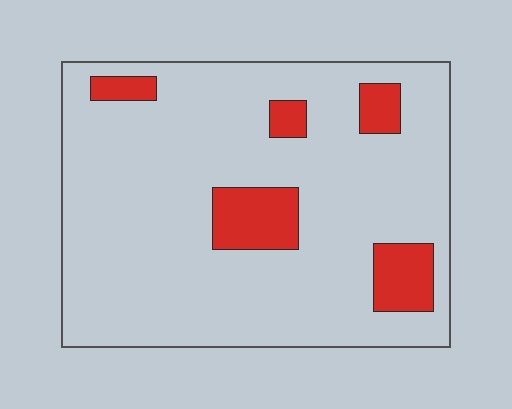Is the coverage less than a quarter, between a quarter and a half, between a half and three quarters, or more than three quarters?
Less than a quarter.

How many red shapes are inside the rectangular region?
5.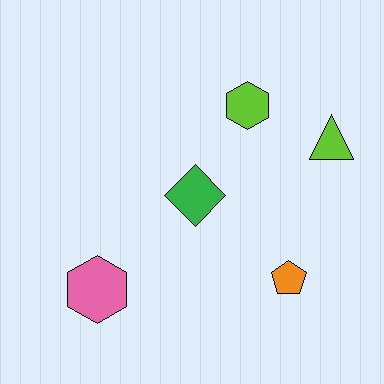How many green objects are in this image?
There is 1 green object.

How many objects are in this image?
There are 5 objects.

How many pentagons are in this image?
There is 1 pentagon.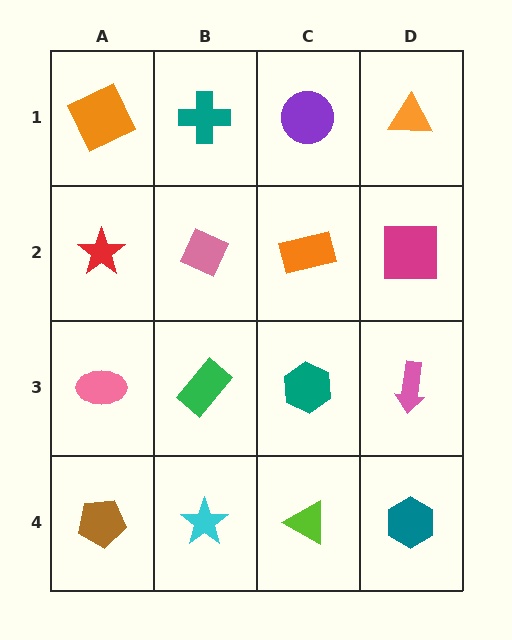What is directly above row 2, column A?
An orange square.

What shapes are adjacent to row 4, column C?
A teal hexagon (row 3, column C), a cyan star (row 4, column B), a teal hexagon (row 4, column D).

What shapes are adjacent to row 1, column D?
A magenta square (row 2, column D), a purple circle (row 1, column C).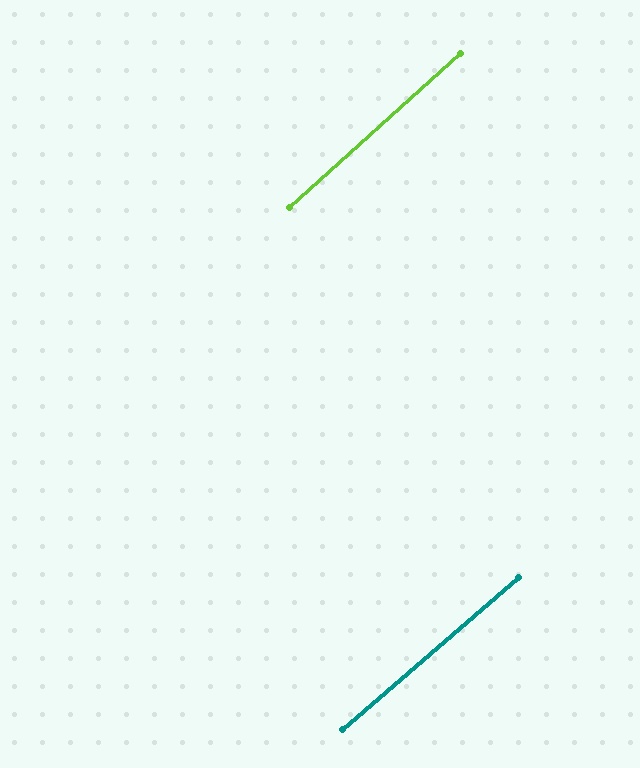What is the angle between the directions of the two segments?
Approximately 1 degree.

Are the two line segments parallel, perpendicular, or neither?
Parallel — their directions differ by only 1.0°.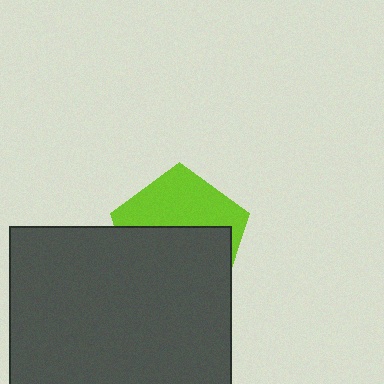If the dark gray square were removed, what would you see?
You would see the complete lime pentagon.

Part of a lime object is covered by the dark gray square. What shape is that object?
It is a pentagon.